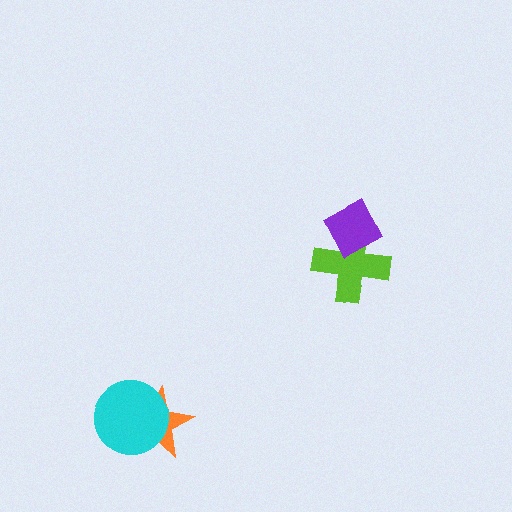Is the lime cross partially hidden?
Yes, it is partially covered by another shape.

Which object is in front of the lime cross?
The purple diamond is in front of the lime cross.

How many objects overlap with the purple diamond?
1 object overlaps with the purple diamond.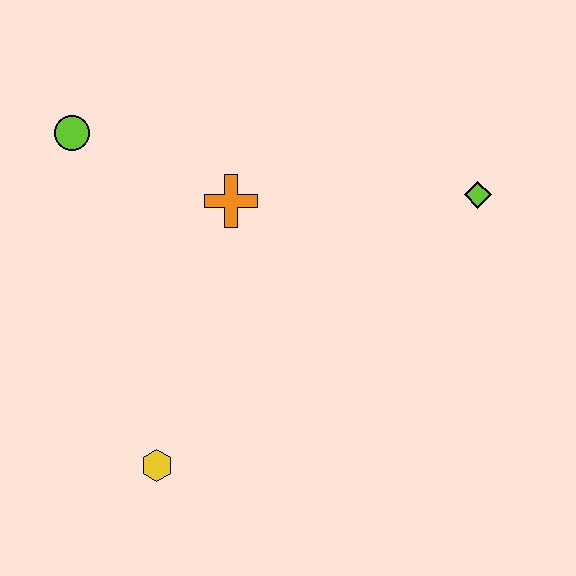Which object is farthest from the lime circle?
The lime diamond is farthest from the lime circle.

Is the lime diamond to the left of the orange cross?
No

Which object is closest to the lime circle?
The orange cross is closest to the lime circle.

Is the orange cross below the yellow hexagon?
No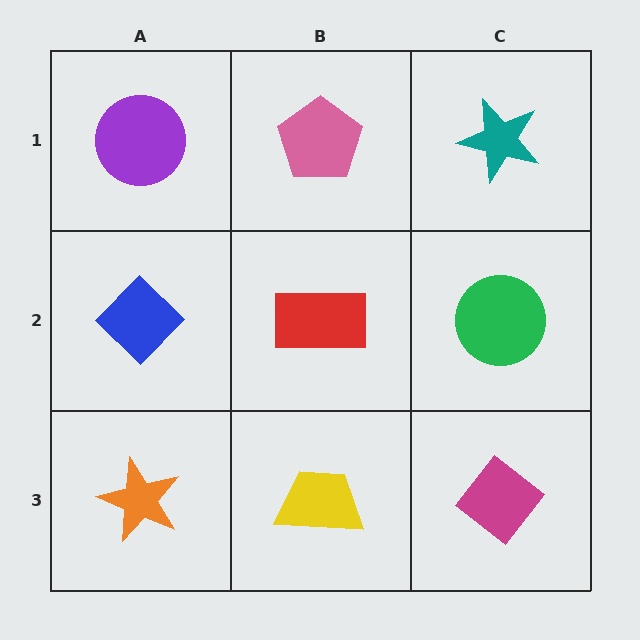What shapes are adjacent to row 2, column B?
A pink pentagon (row 1, column B), a yellow trapezoid (row 3, column B), a blue diamond (row 2, column A), a green circle (row 2, column C).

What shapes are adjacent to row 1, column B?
A red rectangle (row 2, column B), a purple circle (row 1, column A), a teal star (row 1, column C).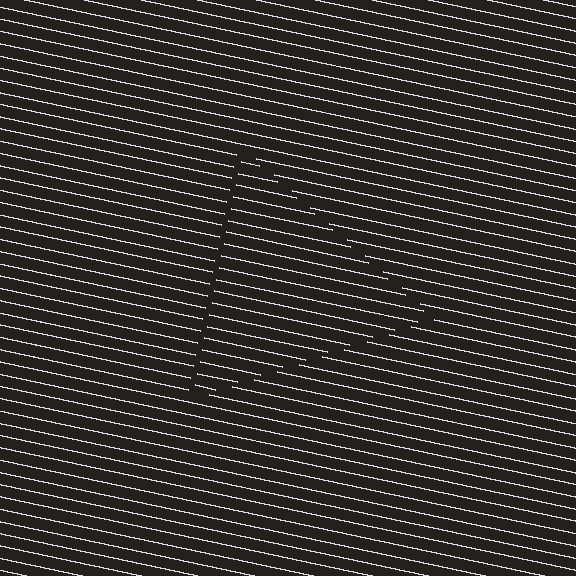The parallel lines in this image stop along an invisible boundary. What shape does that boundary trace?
An illusory triangle. The interior of the shape contains the same grating, shifted by half a period — the contour is defined by the phase discontinuity where line-ends from the inner and outer gratings abut.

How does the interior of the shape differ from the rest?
The interior of the shape contains the same grating, shifted by half a period — the contour is defined by the phase discontinuity where line-ends from the inner and outer gratings abut.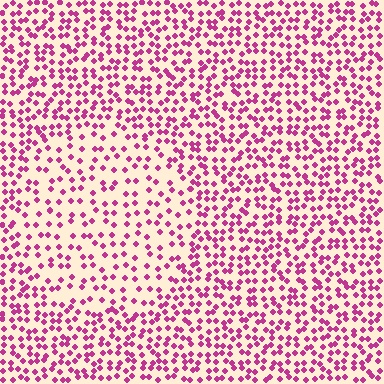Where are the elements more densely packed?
The elements are more densely packed outside the circle boundary.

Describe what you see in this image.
The image contains small magenta elements arranged at two different densities. A circle-shaped region is visible where the elements are less densely packed than the surrounding area.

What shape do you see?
I see a circle.